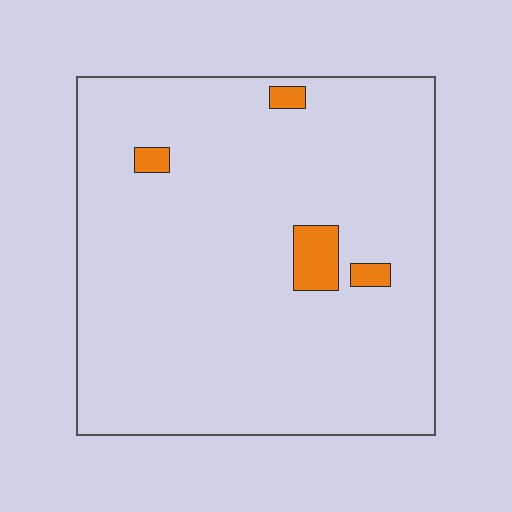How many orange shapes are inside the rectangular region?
4.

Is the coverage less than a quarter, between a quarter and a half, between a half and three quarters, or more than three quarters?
Less than a quarter.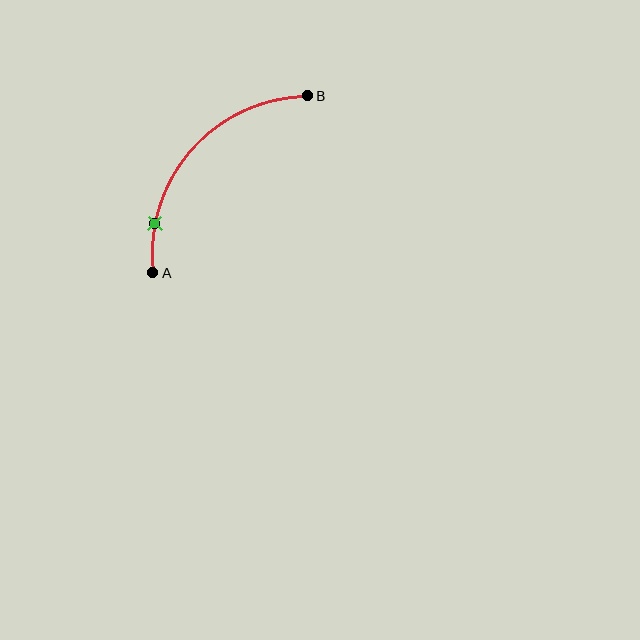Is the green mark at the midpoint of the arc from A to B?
No. The green mark lies on the arc but is closer to endpoint A. The arc midpoint would be at the point on the curve equidistant along the arc from both A and B.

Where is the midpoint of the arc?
The arc midpoint is the point on the curve farthest from the straight line joining A and B. It sits above and to the left of that line.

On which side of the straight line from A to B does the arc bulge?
The arc bulges above and to the left of the straight line connecting A and B.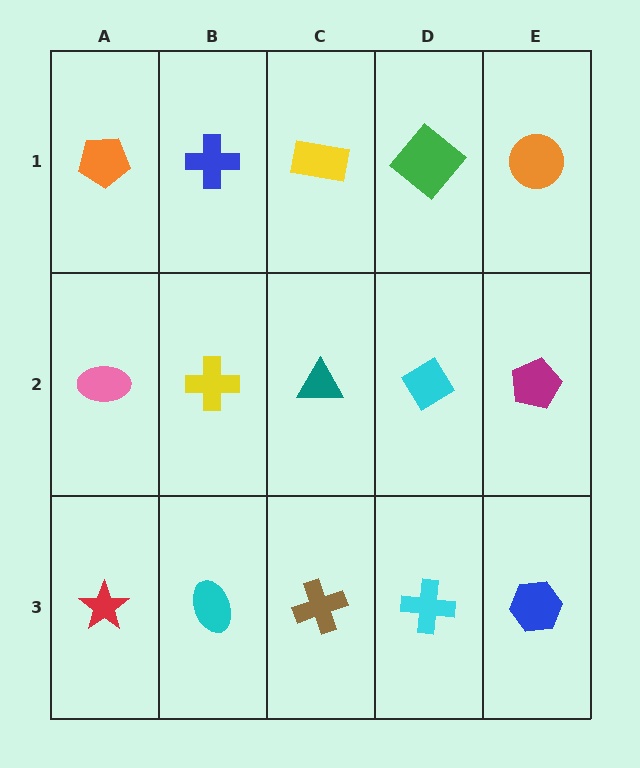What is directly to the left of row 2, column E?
A cyan diamond.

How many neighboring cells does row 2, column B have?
4.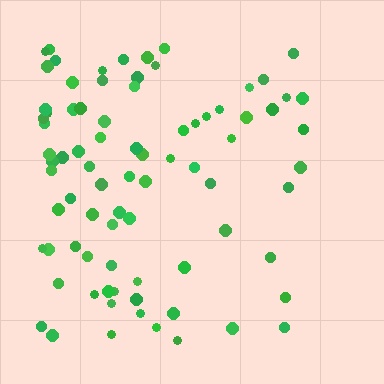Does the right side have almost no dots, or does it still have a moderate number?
Still a moderate number, just noticeably fewer than the left.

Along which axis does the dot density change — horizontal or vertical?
Horizontal.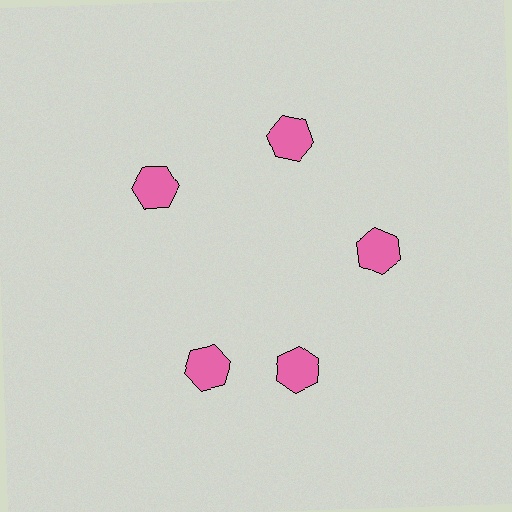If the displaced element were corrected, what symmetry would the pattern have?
It would have 5-fold rotational symmetry — the pattern would map onto itself every 72 degrees.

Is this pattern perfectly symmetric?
No. The 5 pink hexagons are arranged in a ring, but one element near the 8 o'clock position is rotated out of alignment along the ring, breaking the 5-fold rotational symmetry.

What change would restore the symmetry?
The symmetry would be restored by rotating it back into even spacing with its neighbors so that all 5 hexagons sit at equal angles and equal distance from the center.